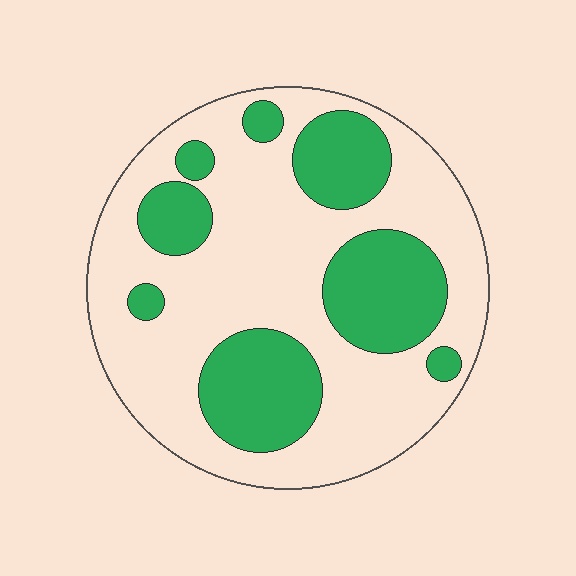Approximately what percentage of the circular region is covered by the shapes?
Approximately 35%.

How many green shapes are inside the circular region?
8.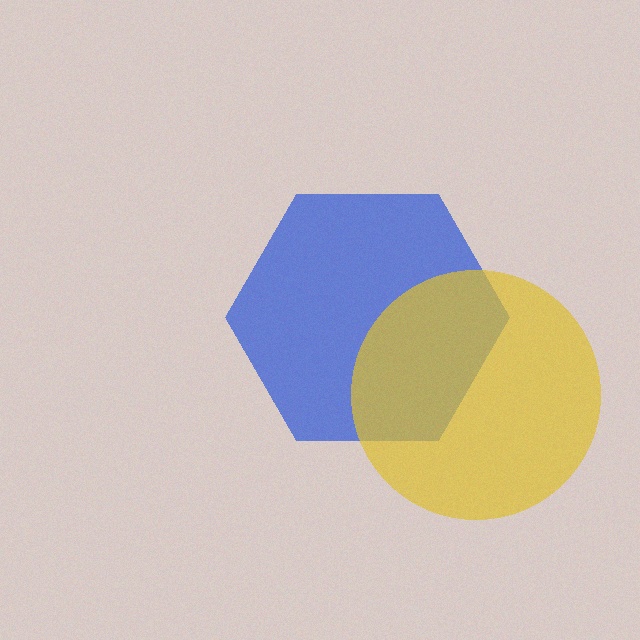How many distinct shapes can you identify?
There are 2 distinct shapes: a blue hexagon, a yellow circle.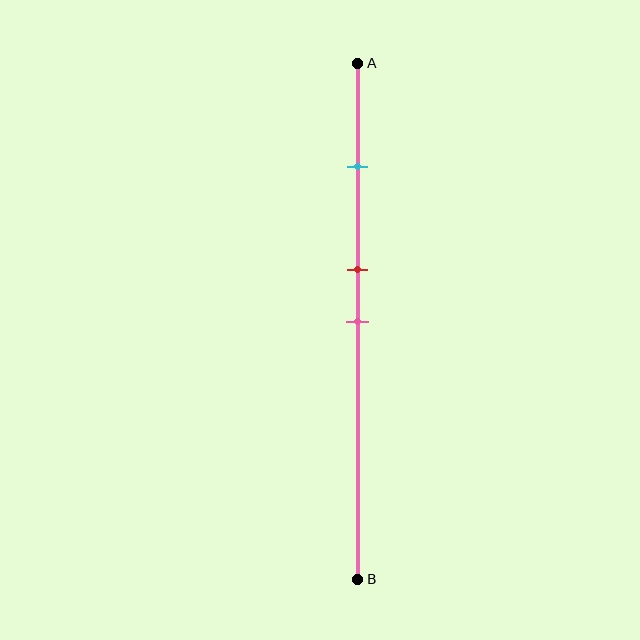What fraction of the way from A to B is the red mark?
The red mark is approximately 40% (0.4) of the way from A to B.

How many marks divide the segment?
There are 3 marks dividing the segment.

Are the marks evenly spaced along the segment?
No, the marks are not evenly spaced.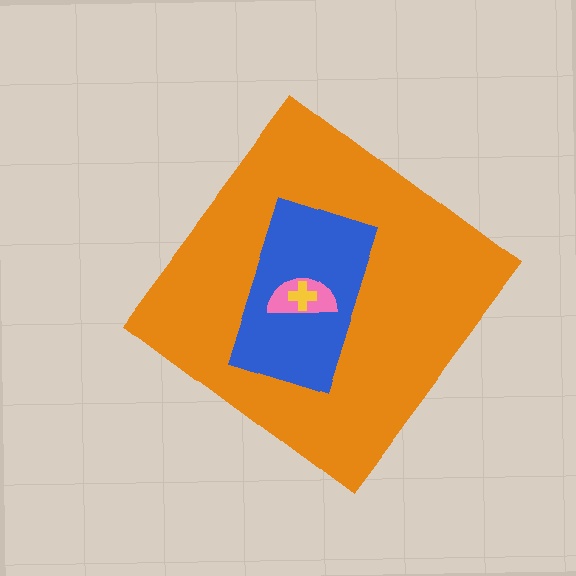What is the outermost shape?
The orange diamond.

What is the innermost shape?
The yellow cross.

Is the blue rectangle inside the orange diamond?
Yes.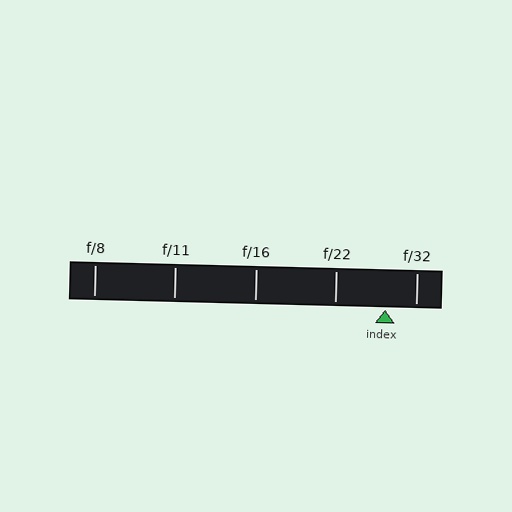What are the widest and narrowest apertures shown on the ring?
The widest aperture shown is f/8 and the narrowest is f/32.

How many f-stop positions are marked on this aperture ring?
There are 5 f-stop positions marked.